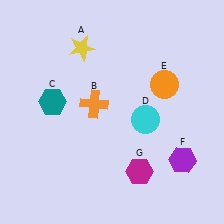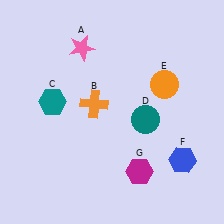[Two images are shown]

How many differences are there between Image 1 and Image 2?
There are 3 differences between the two images.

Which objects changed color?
A changed from yellow to pink. D changed from cyan to teal. F changed from purple to blue.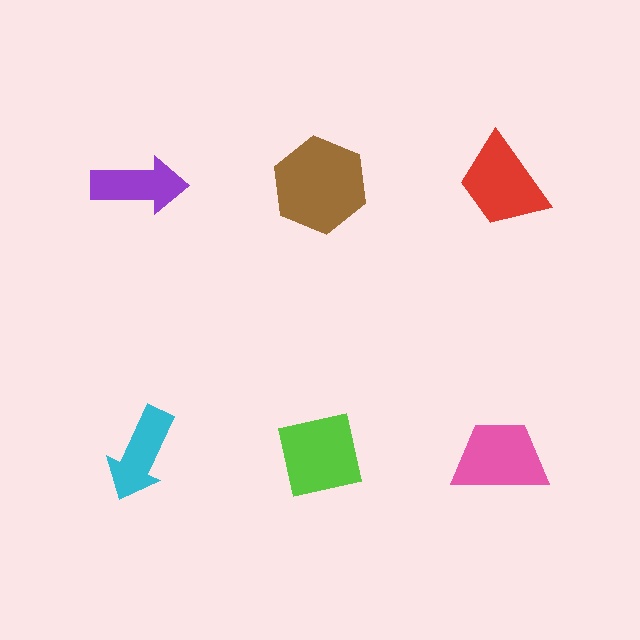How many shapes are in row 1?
3 shapes.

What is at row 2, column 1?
A cyan arrow.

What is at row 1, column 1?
A purple arrow.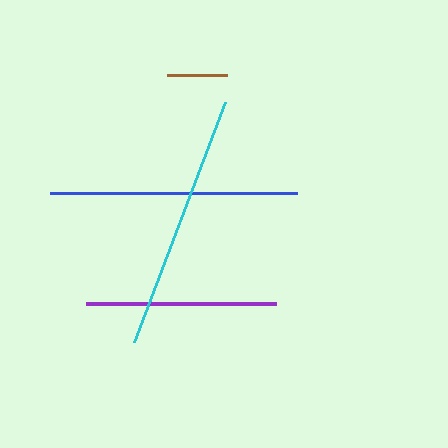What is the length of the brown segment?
The brown segment is approximately 60 pixels long.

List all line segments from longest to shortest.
From longest to shortest: cyan, blue, purple, brown.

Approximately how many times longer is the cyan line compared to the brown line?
The cyan line is approximately 4.3 times the length of the brown line.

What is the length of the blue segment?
The blue segment is approximately 247 pixels long.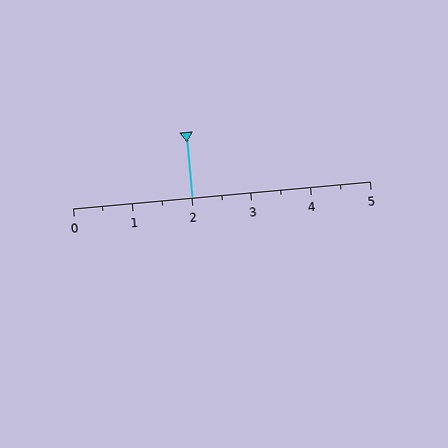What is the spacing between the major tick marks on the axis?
The major ticks are spaced 1 apart.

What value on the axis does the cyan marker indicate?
The marker indicates approximately 2.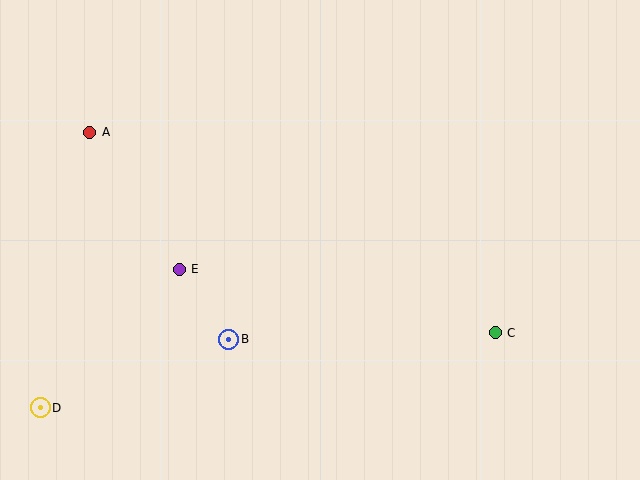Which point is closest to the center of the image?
Point B at (229, 339) is closest to the center.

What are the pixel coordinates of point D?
Point D is at (40, 408).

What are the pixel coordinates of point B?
Point B is at (229, 339).